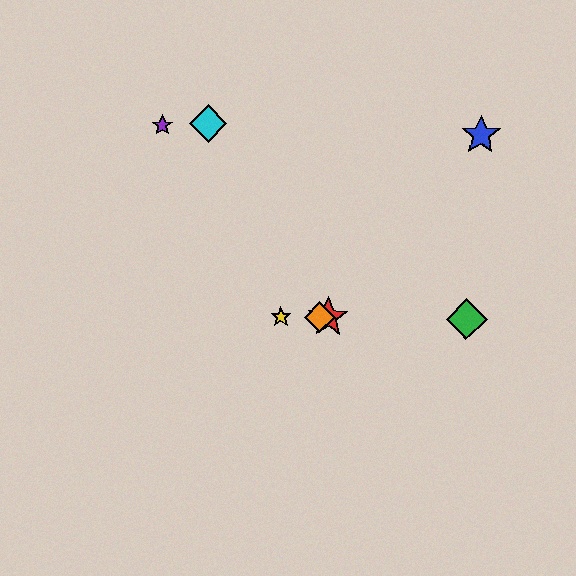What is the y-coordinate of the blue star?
The blue star is at y≈135.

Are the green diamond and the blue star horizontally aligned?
No, the green diamond is at y≈319 and the blue star is at y≈135.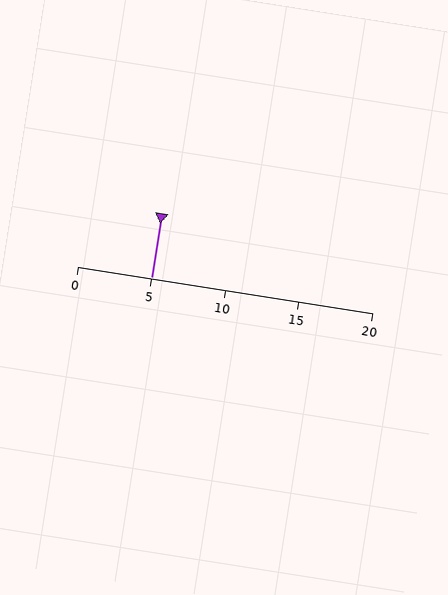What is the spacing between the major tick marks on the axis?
The major ticks are spaced 5 apart.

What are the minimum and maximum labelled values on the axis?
The axis runs from 0 to 20.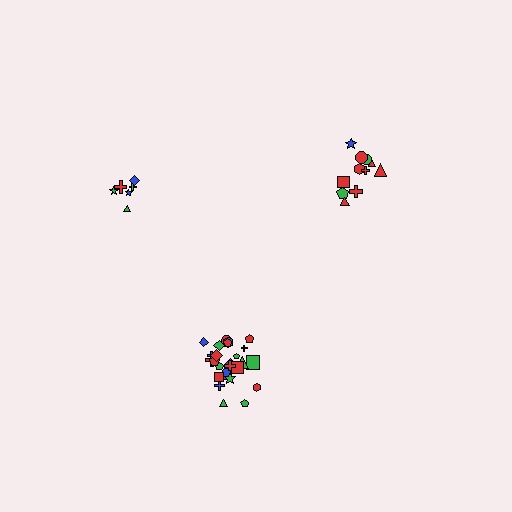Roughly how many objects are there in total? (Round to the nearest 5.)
Roughly 45 objects in total.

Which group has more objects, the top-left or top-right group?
The top-right group.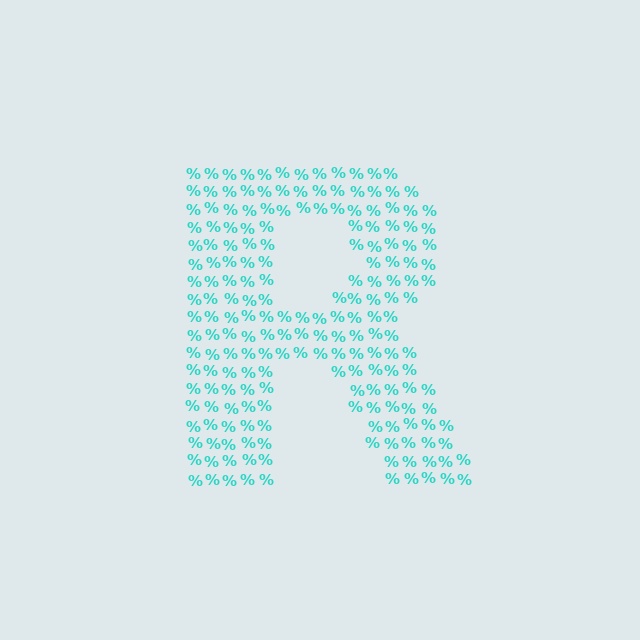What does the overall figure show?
The overall figure shows the letter R.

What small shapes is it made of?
It is made of small percent signs.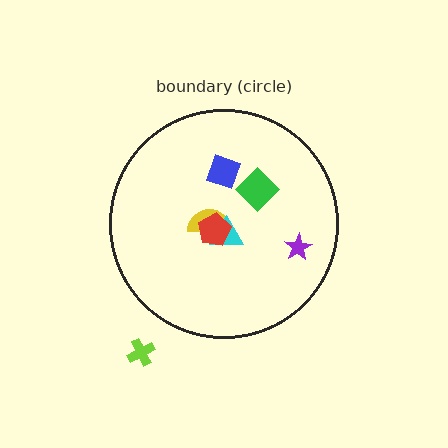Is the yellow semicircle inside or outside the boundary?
Inside.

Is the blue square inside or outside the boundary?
Inside.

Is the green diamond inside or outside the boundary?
Inside.